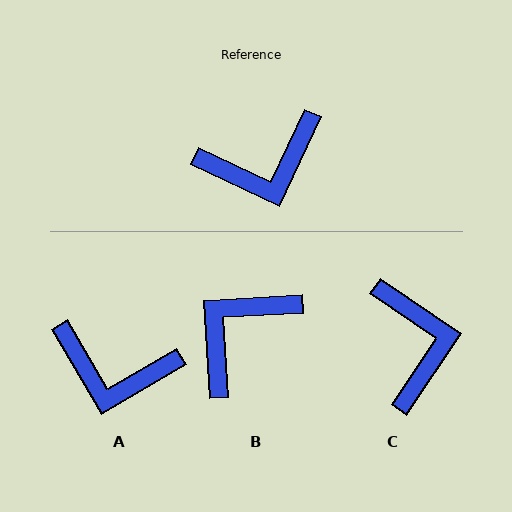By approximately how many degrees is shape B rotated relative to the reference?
Approximately 152 degrees clockwise.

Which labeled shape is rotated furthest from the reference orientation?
B, about 152 degrees away.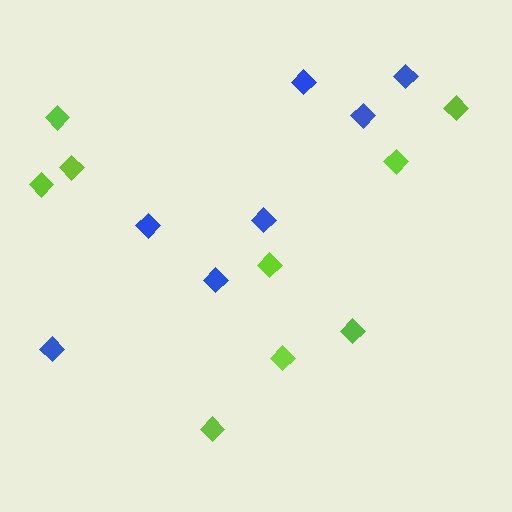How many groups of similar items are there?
There are 2 groups: one group of lime diamonds (9) and one group of blue diamonds (7).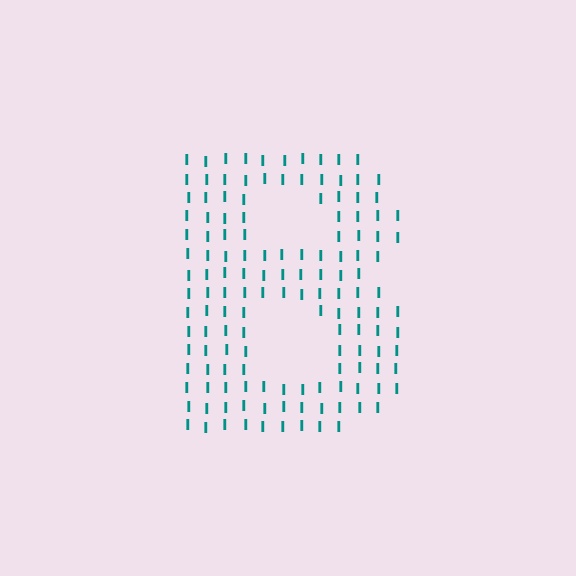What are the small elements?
The small elements are letter I's.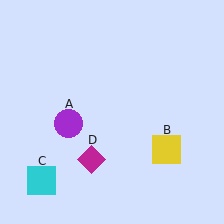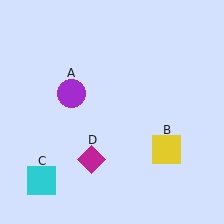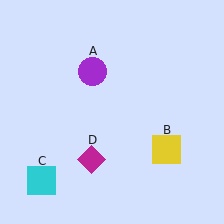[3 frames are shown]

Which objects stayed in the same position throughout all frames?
Yellow square (object B) and cyan square (object C) and magenta diamond (object D) remained stationary.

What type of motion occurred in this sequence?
The purple circle (object A) rotated clockwise around the center of the scene.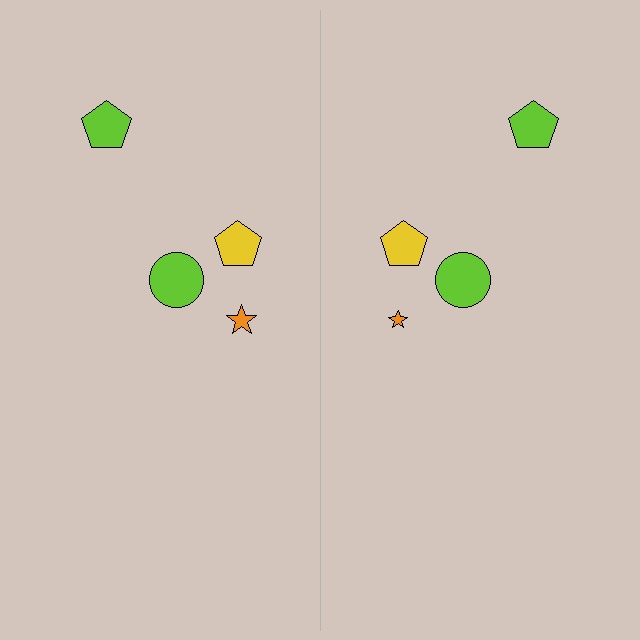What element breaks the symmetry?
The orange star on the right side has a different size than its mirror counterpart.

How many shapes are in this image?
There are 8 shapes in this image.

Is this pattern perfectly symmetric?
No, the pattern is not perfectly symmetric. The orange star on the right side has a different size than its mirror counterpart.